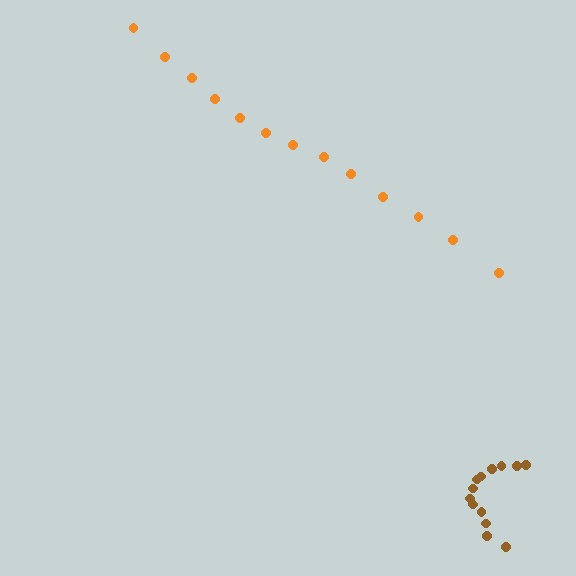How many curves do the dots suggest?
There are 2 distinct paths.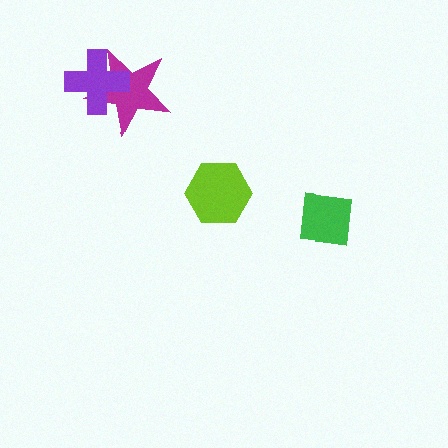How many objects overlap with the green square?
0 objects overlap with the green square.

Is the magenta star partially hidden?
Yes, it is partially covered by another shape.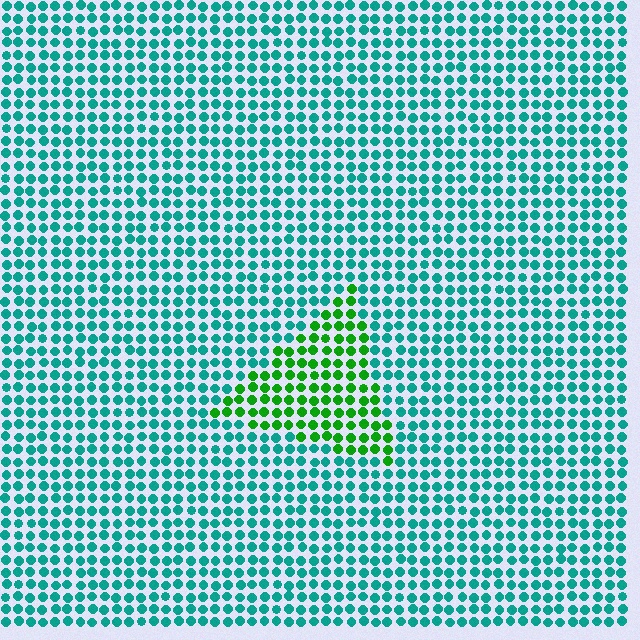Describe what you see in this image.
The image is filled with small teal elements in a uniform arrangement. A triangle-shaped region is visible where the elements are tinted to a slightly different hue, forming a subtle color boundary.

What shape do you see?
I see a triangle.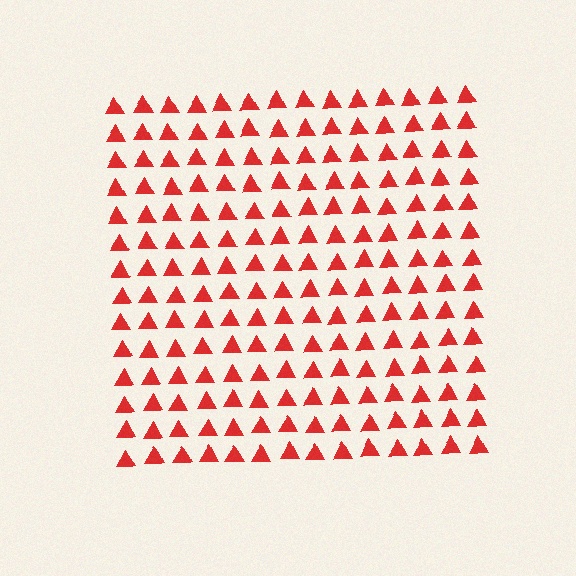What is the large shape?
The large shape is a square.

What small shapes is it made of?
It is made of small triangles.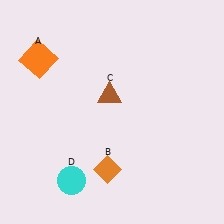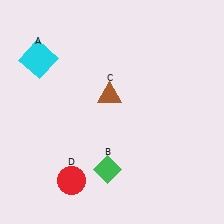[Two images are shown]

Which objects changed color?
A changed from orange to cyan. B changed from orange to green. D changed from cyan to red.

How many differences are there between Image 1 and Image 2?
There are 3 differences between the two images.